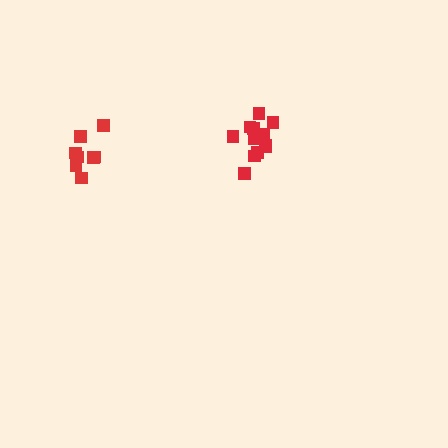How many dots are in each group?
Group 1: 12 dots, Group 2: 8 dots (20 total).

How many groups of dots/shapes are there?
There are 2 groups.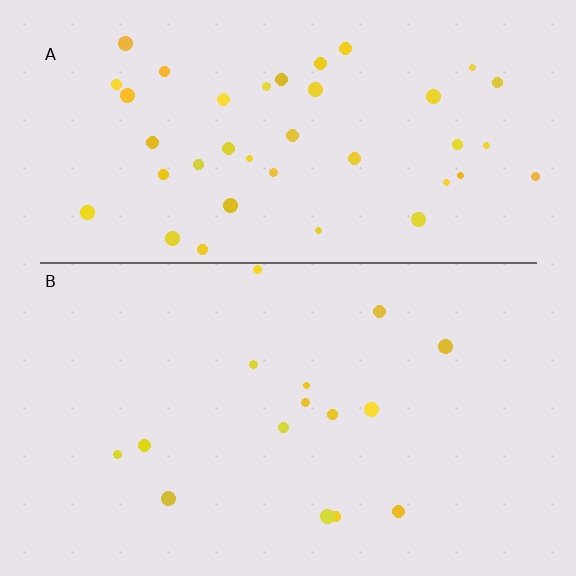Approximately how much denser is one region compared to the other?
Approximately 2.7× — region A over region B.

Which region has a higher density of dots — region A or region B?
A (the top).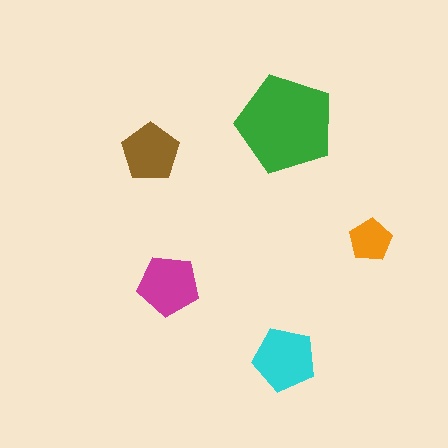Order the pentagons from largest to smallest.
the green one, the cyan one, the magenta one, the brown one, the orange one.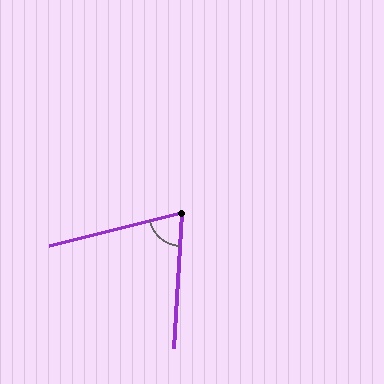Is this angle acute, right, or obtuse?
It is acute.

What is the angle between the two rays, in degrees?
Approximately 73 degrees.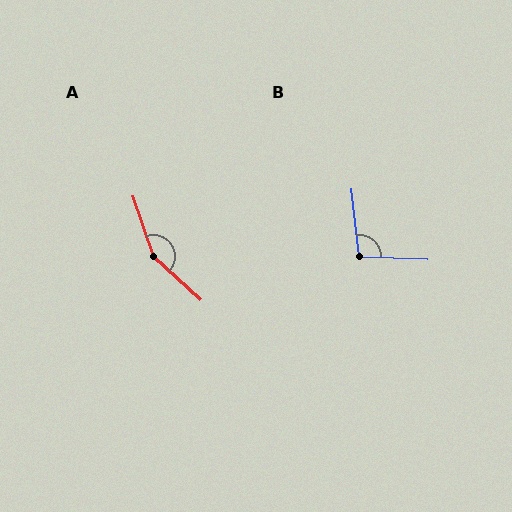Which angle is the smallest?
B, at approximately 98 degrees.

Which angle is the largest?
A, at approximately 151 degrees.